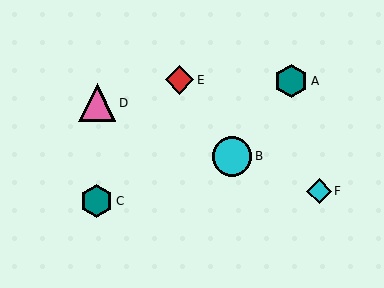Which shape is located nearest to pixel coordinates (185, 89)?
The red diamond (labeled E) at (180, 80) is nearest to that location.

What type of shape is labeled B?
Shape B is a cyan circle.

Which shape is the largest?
The cyan circle (labeled B) is the largest.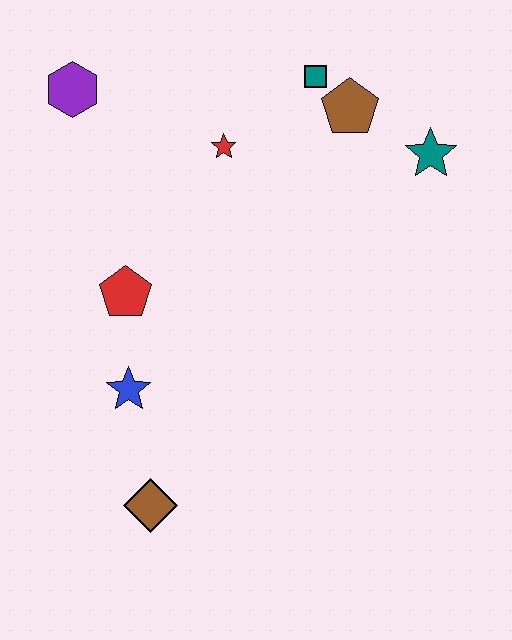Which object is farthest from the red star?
The brown diamond is farthest from the red star.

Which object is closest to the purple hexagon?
The red star is closest to the purple hexagon.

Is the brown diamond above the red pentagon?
No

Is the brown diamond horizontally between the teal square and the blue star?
Yes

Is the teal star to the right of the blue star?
Yes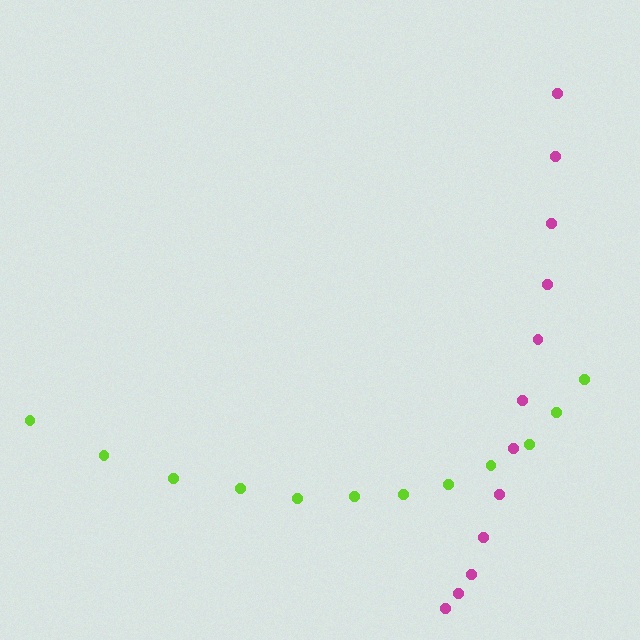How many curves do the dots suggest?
There are 2 distinct paths.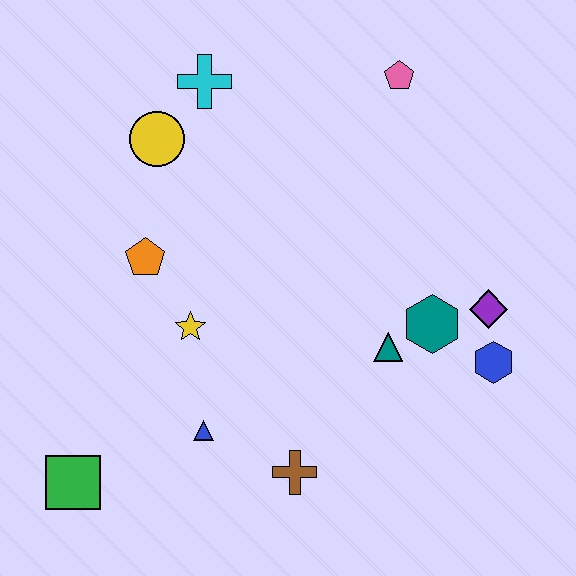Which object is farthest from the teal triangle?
The green square is farthest from the teal triangle.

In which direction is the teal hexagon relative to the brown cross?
The teal hexagon is above the brown cross.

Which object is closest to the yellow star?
The orange pentagon is closest to the yellow star.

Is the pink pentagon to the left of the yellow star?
No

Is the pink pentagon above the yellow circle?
Yes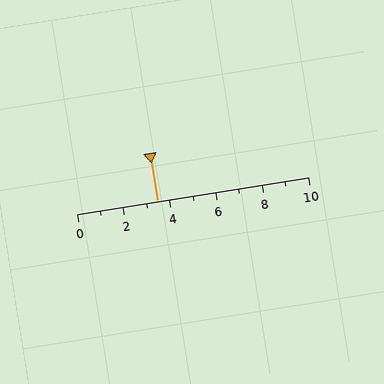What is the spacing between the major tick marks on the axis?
The major ticks are spaced 2 apart.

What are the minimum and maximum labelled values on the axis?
The axis runs from 0 to 10.